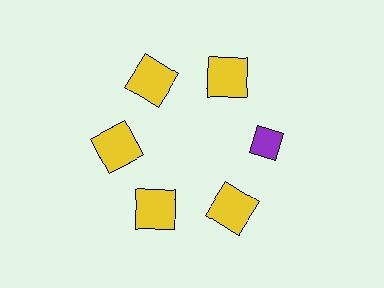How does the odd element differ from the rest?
It differs in both color (purple instead of yellow) and shape (diamond instead of square).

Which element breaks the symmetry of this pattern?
The purple diamond at roughly the 3 o'clock position breaks the symmetry. All other shapes are yellow squares.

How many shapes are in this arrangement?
There are 6 shapes arranged in a ring pattern.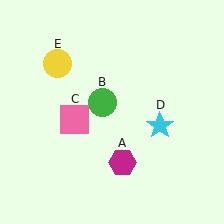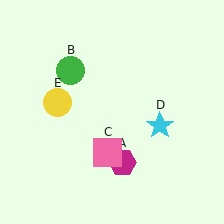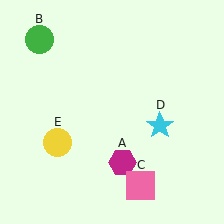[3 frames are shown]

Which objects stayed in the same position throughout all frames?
Magenta hexagon (object A) and cyan star (object D) remained stationary.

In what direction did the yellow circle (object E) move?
The yellow circle (object E) moved down.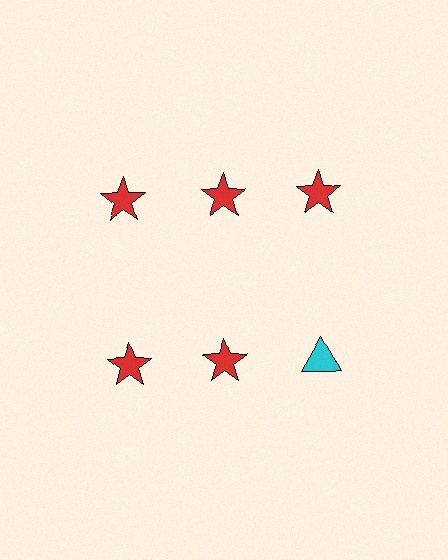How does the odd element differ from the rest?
It differs in both color (cyan instead of red) and shape (triangle instead of star).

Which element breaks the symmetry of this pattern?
The cyan triangle in the second row, center column breaks the symmetry. All other shapes are red stars.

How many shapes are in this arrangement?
There are 6 shapes arranged in a grid pattern.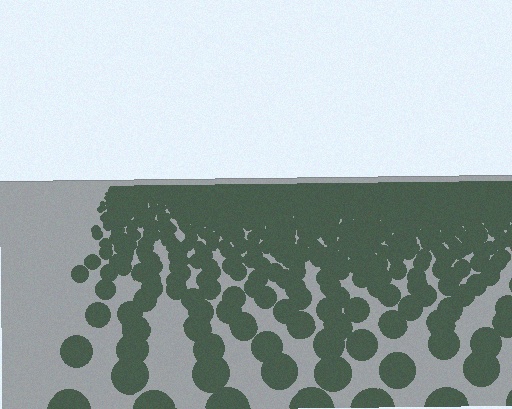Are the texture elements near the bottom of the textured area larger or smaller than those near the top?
Larger. Near the bottom, elements are closer to the viewer and appear at a bigger on-screen size.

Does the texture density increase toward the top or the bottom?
Density increases toward the top.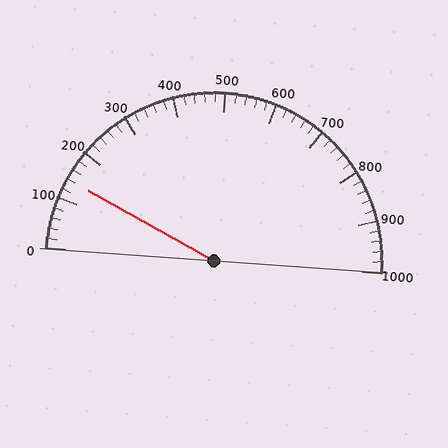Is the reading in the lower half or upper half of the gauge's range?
The reading is in the lower half of the range (0 to 1000).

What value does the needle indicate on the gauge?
The needle indicates approximately 140.